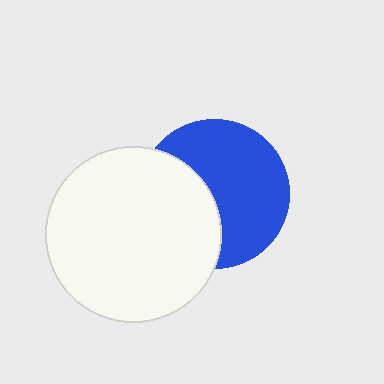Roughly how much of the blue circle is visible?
About half of it is visible (roughly 61%).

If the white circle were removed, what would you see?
You would see the complete blue circle.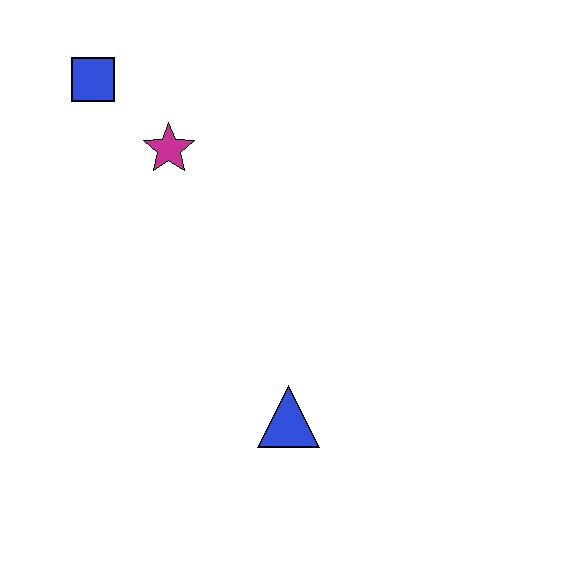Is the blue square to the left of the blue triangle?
Yes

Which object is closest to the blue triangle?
The magenta star is closest to the blue triangle.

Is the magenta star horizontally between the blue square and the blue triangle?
Yes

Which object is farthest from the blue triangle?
The blue square is farthest from the blue triangle.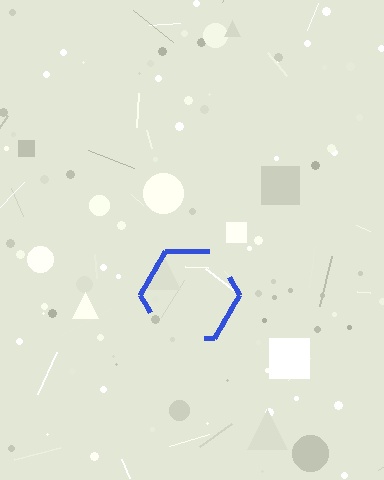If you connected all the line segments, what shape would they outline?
They would outline a hexagon.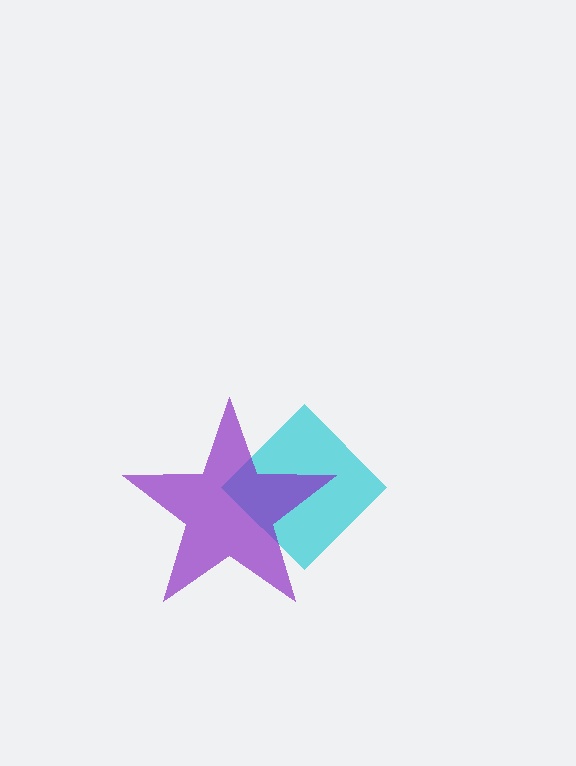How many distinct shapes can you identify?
There are 2 distinct shapes: a cyan diamond, a purple star.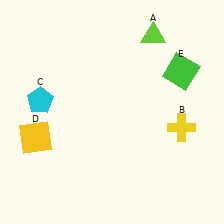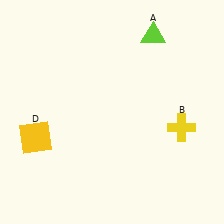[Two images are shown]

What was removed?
The cyan pentagon (C), the green square (E) were removed in Image 2.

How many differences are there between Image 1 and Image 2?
There are 2 differences between the two images.